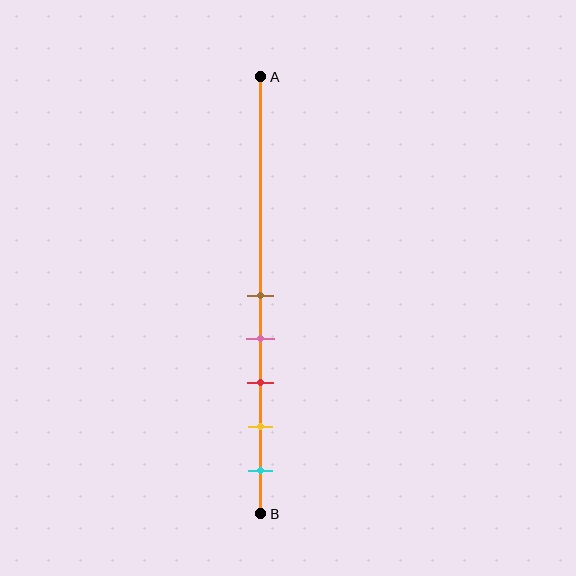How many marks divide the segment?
There are 5 marks dividing the segment.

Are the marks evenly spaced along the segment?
Yes, the marks are approximately evenly spaced.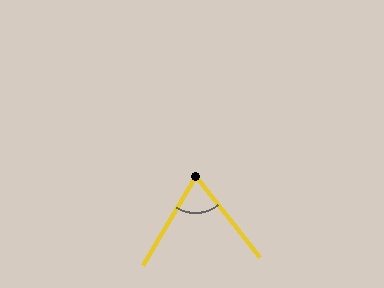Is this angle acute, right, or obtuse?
It is acute.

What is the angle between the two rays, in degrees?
Approximately 69 degrees.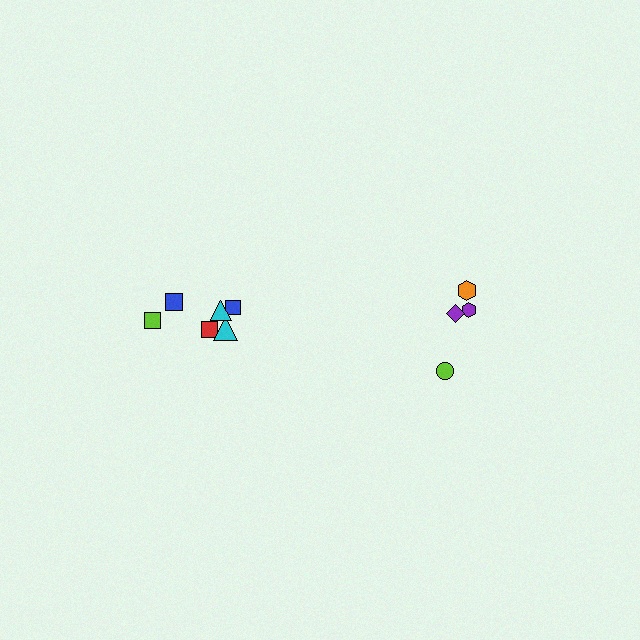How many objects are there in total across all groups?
There are 10 objects.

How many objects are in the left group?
There are 6 objects.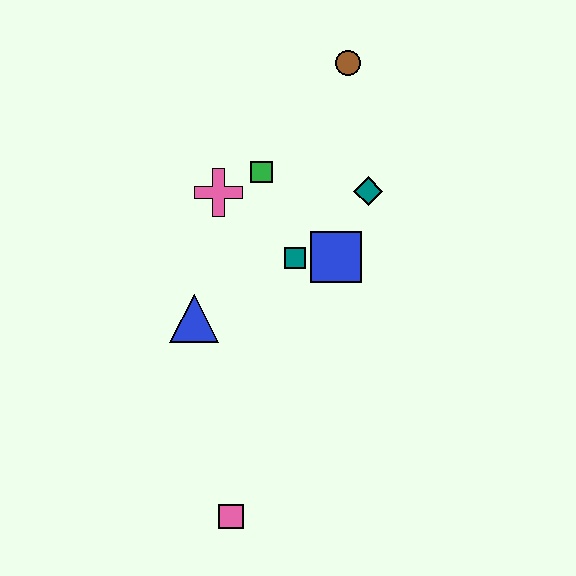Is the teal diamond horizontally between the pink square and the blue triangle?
No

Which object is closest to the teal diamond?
The blue square is closest to the teal diamond.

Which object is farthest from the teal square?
The pink square is farthest from the teal square.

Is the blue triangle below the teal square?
Yes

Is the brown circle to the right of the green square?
Yes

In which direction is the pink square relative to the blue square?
The pink square is below the blue square.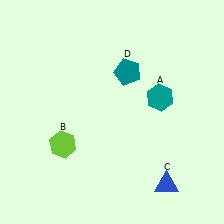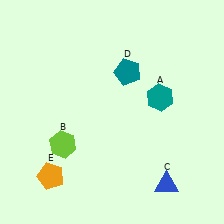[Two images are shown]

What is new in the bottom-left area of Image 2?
An orange pentagon (E) was added in the bottom-left area of Image 2.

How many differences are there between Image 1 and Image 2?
There is 1 difference between the two images.